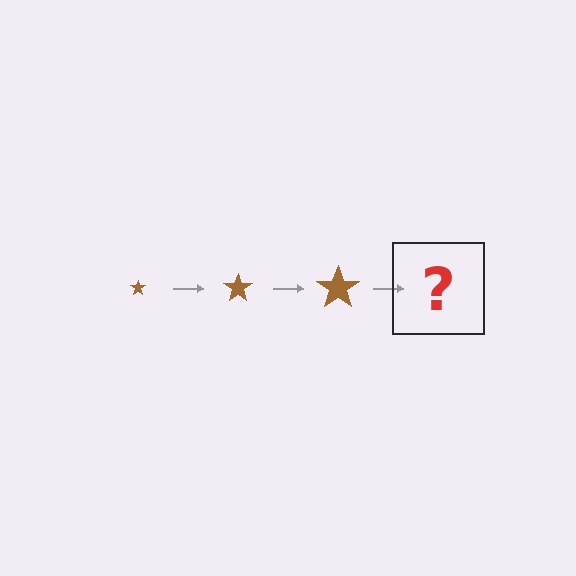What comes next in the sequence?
The next element should be a brown star, larger than the previous one.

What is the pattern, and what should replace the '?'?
The pattern is that the star gets progressively larger each step. The '?' should be a brown star, larger than the previous one.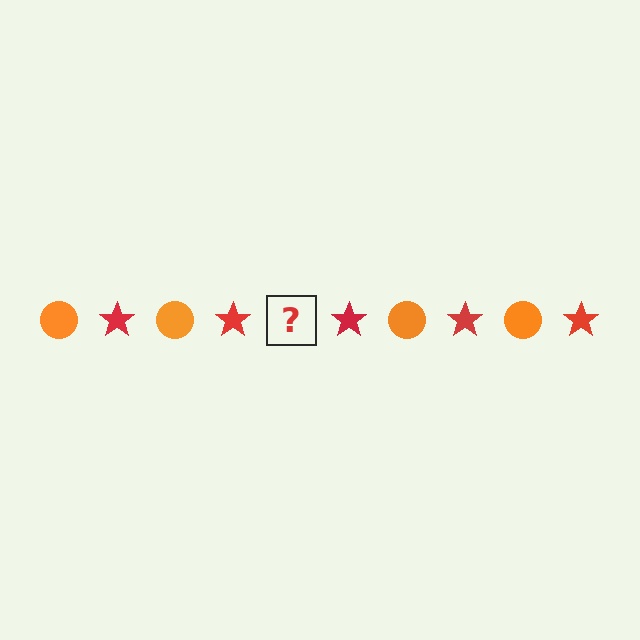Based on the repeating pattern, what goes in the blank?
The blank should be an orange circle.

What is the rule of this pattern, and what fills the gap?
The rule is that the pattern alternates between orange circle and red star. The gap should be filled with an orange circle.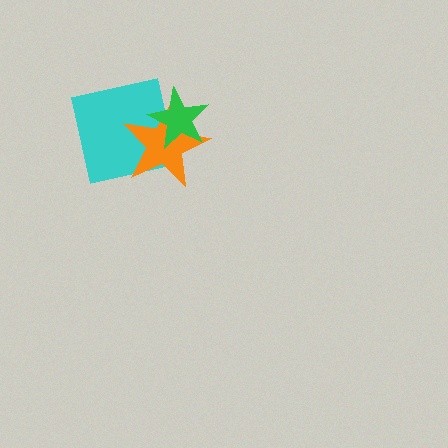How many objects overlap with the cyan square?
2 objects overlap with the cyan square.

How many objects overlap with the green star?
2 objects overlap with the green star.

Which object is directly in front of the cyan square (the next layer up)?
The orange star is directly in front of the cyan square.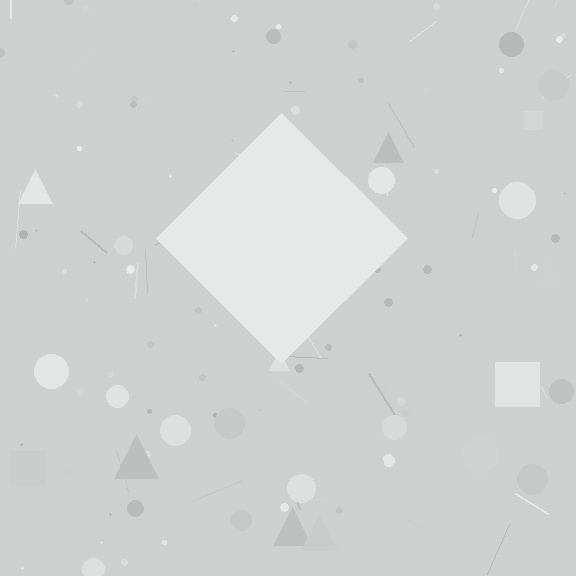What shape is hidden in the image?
A diamond is hidden in the image.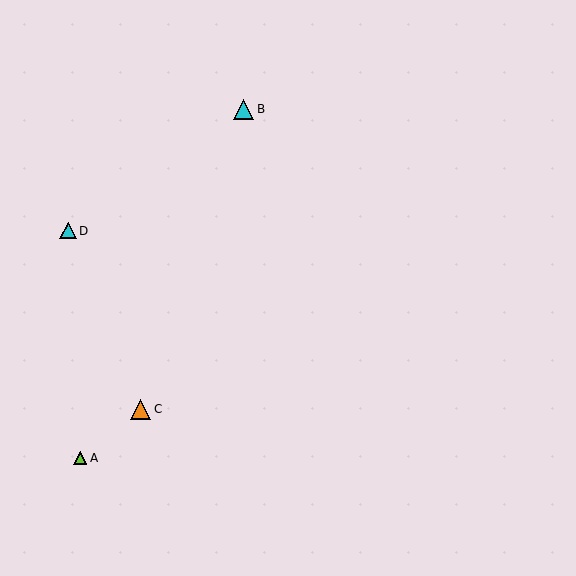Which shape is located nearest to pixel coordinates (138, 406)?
The orange triangle (labeled C) at (140, 409) is nearest to that location.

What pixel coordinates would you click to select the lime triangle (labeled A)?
Click at (80, 458) to select the lime triangle A.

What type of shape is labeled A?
Shape A is a lime triangle.